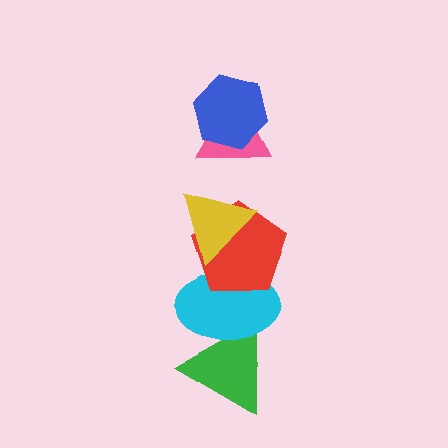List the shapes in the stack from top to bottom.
From top to bottom: the blue hexagon, the pink triangle, the yellow triangle, the red pentagon, the cyan ellipse, the green triangle.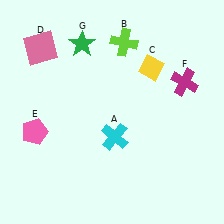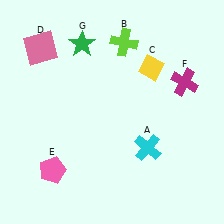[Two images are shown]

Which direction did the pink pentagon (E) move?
The pink pentagon (E) moved down.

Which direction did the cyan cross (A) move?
The cyan cross (A) moved right.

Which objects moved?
The objects that moved are: the cyan cross (A), the pink pentagon (E).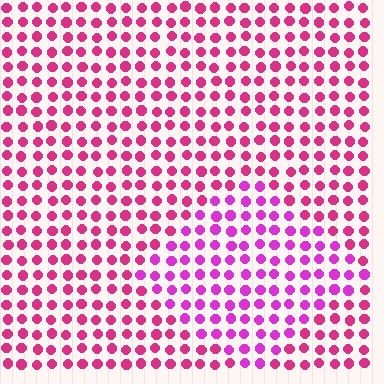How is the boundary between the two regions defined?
The boundary is defined purely by a slight shift in hue (about 27 degrees). Spacing, size, and orientation are identical on both sides.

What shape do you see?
I see a diamond.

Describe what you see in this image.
The image is filled with small magenta elements in a uniform arrangement. A diamond-shaped region is visible where the elements are tinted to a slightly different hue, forming a subtle color boundary.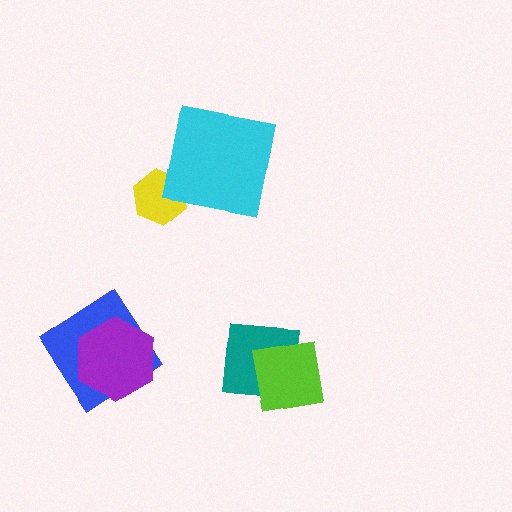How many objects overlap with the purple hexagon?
1 object overlaps with the purple hexagon.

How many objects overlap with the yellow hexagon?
0 objects overlap with the yellow hexagon.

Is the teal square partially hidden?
Yes, it is partially covered by another shape.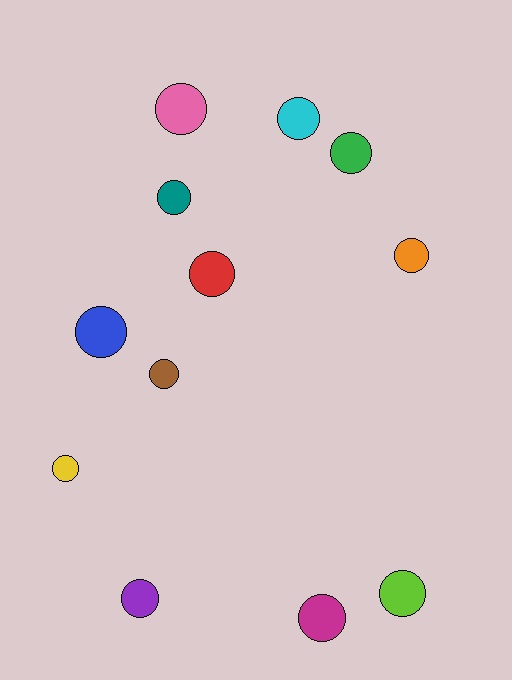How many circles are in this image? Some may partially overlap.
There are 12 circles.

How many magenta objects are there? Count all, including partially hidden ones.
There is 1 magenta object.